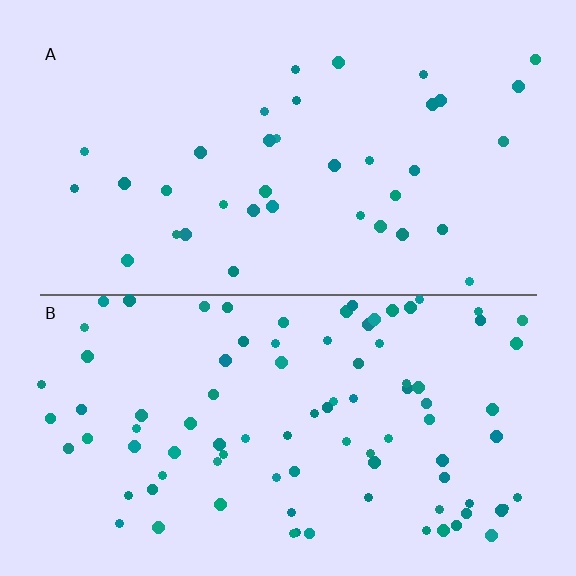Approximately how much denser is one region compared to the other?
Approximately 2.5× — region B over region A.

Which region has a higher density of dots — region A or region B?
B (the bottom).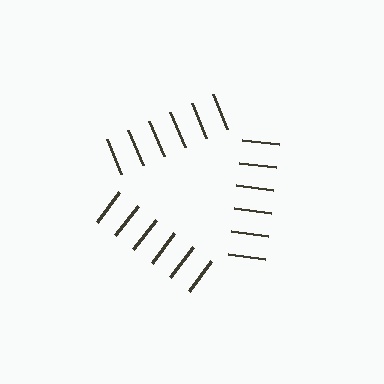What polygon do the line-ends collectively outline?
An illusory triangle — the line segments terminate on its edges but no continuous stroke is drawn.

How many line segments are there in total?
18 — 6 along each of the 3 edges.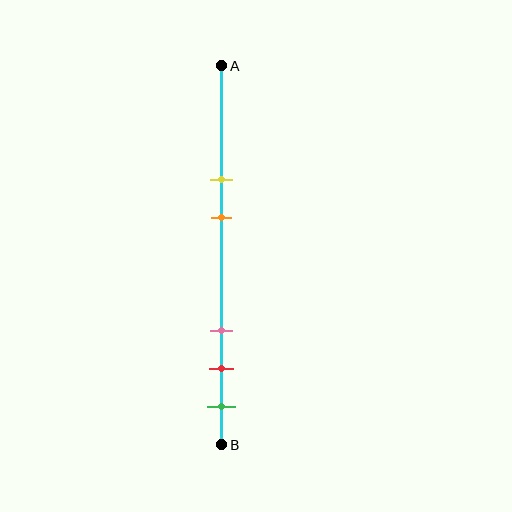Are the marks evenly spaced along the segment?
No, the marks are not evenly spaced.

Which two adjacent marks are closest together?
The red and green marks are the closest adjacent pair.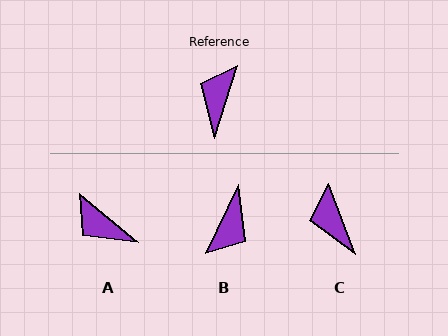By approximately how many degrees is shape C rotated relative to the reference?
Approximately 38 degrees counter-clockwise.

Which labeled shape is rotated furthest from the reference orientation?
B, about 172 degrees away.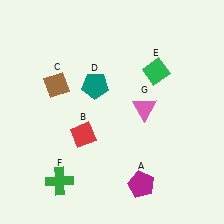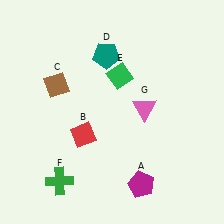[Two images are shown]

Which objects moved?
The objects that moved are: the teal pentagon (D), the green diamond (E).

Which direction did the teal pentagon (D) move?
The teal pentagon (D) moved up.